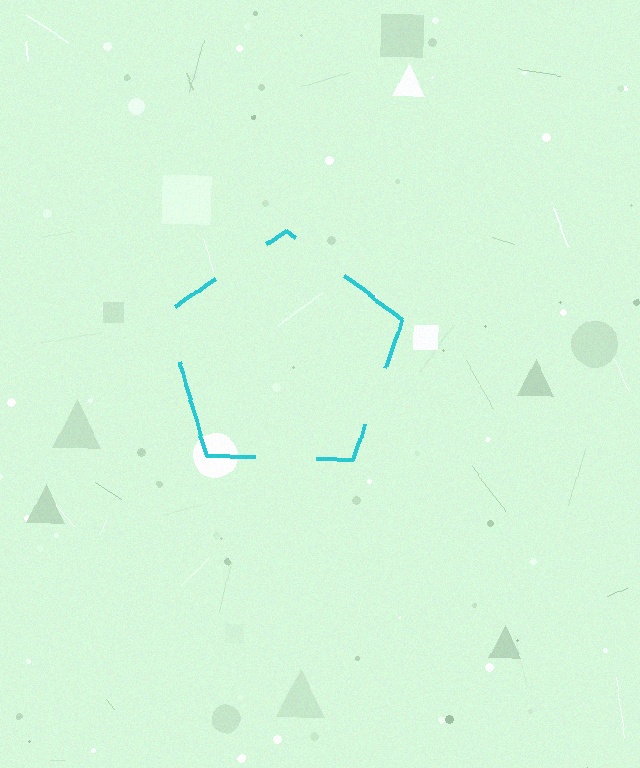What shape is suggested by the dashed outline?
The dashed outline suggests a pentagon.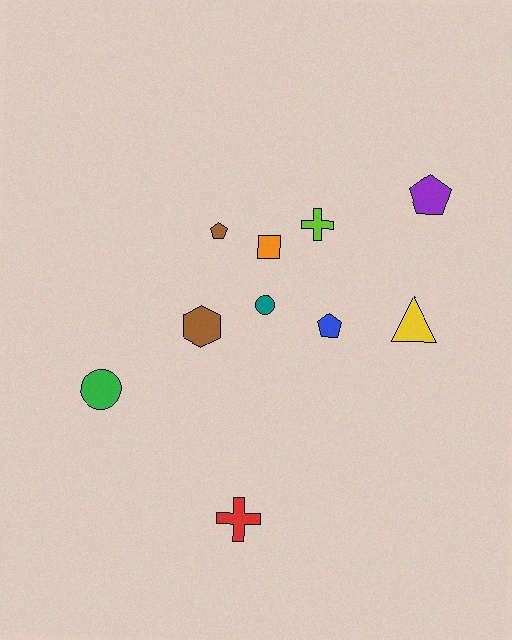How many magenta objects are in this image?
There are no magenta objects.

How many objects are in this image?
There are 10 objects.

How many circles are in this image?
There are 2 circles.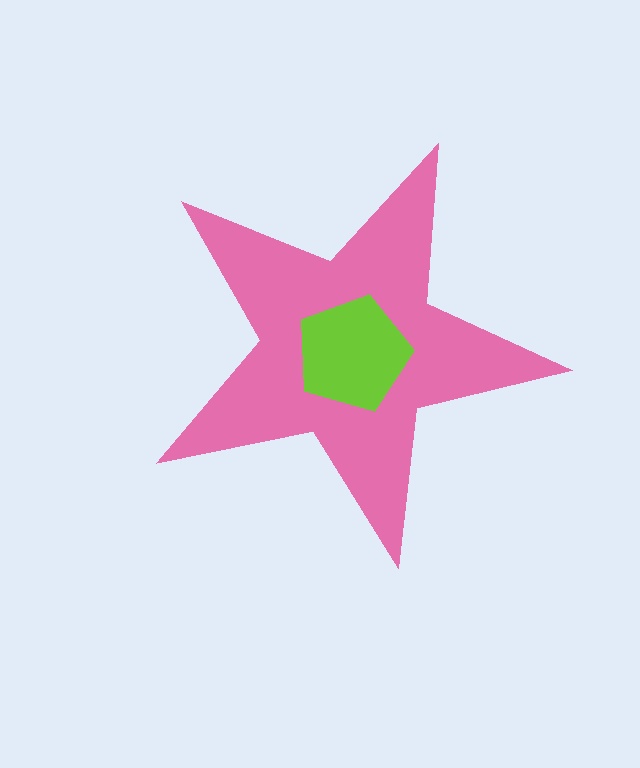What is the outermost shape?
The pink star.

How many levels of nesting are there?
2.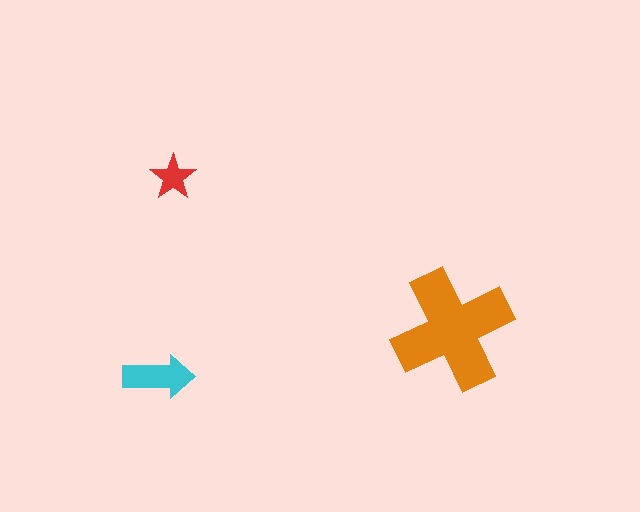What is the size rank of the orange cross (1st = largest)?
1st.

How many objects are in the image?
There are 3 objects in the image.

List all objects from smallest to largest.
The red star, the cyan arrow, the orange cross.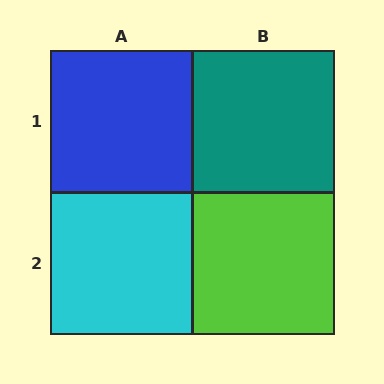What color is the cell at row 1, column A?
Blue.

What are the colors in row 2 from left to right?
Cyan, lime.